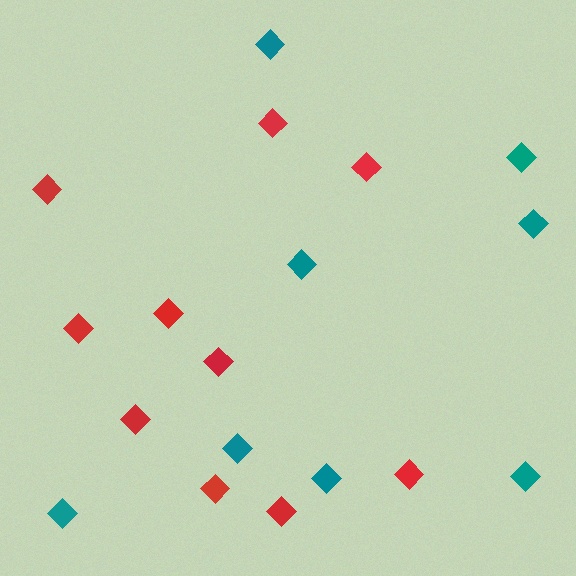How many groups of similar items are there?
There are 2 groups: one group of red diamonds (10) and one group of teal diamonds (8).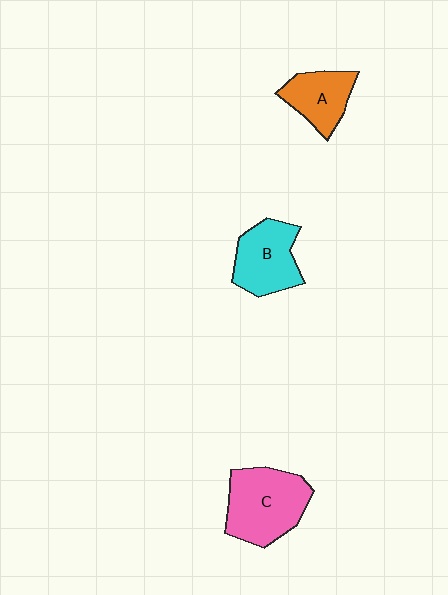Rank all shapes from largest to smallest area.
From largest to smallest: C (pink), B (cyan), A (orange).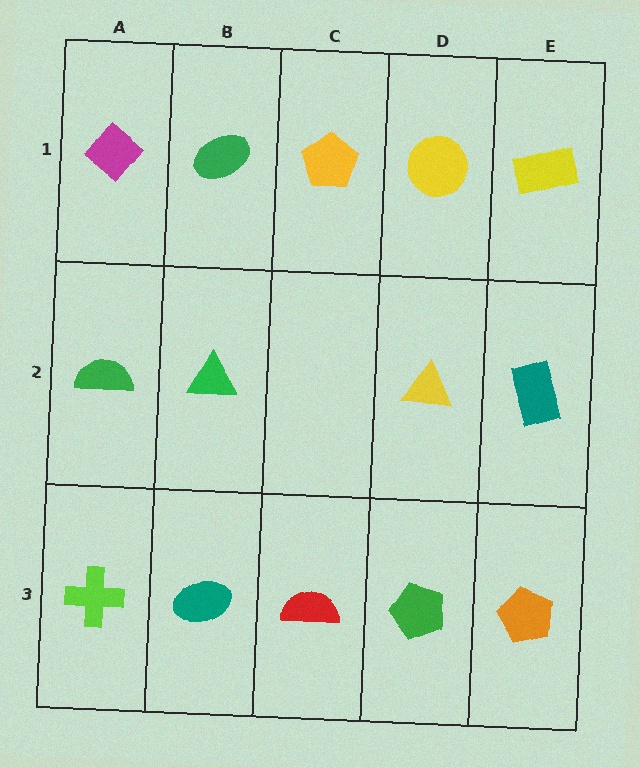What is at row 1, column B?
A green ellipse.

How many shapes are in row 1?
5 shapes.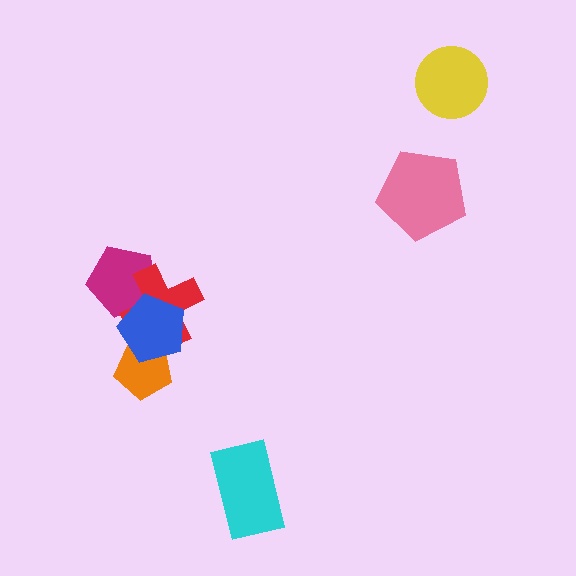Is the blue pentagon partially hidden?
No, no other shape covers it.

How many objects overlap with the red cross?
2 objects overlap with the red cross.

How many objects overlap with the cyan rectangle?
0 objects overlap with the cyan rectangle.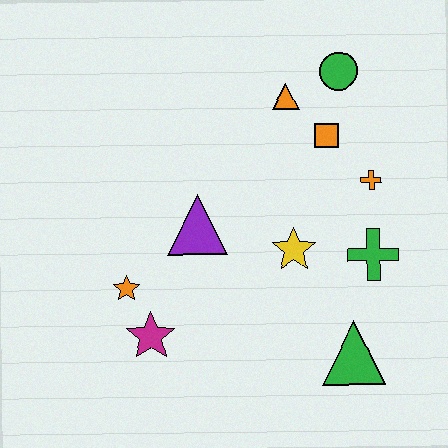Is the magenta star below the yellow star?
Yes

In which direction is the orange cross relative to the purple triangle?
The orange cross is to the right of the purple triangle.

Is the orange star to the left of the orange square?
Yes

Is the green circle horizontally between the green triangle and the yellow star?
Yes